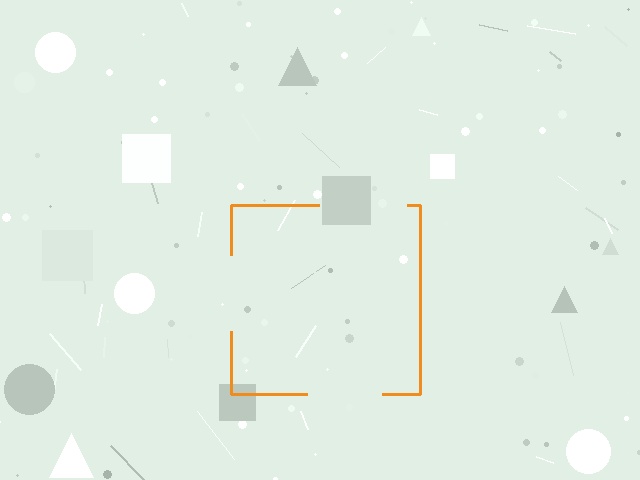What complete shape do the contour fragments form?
The contour fragments form a square.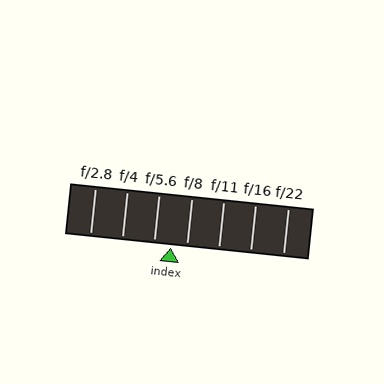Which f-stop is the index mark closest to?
The index mark is closest to f/8.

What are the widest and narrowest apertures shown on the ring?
The widest aperture shown is f/2.8 and the narrowest is f/22.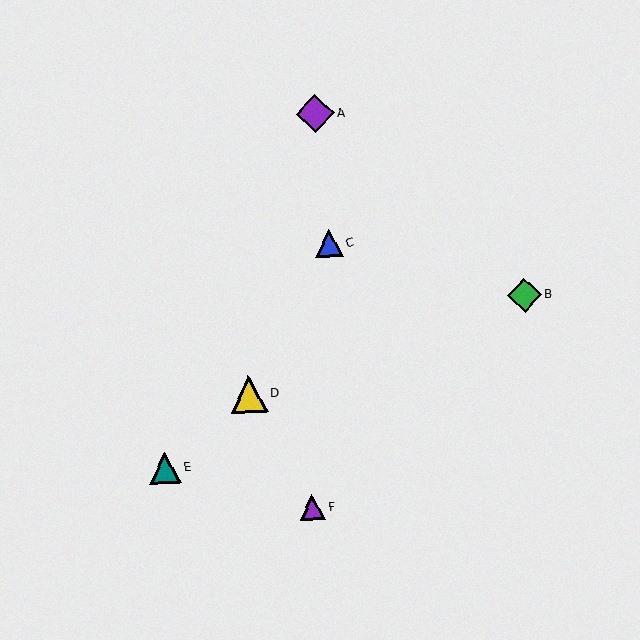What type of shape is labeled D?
Shape D is a yellow triangle.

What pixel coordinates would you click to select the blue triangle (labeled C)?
Click at (329, 243) to select the blue triangle C.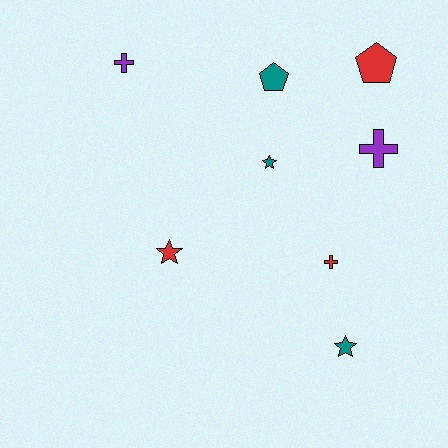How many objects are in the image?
There are 8 objects.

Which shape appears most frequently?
Cross, with 3 objects.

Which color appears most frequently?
Teal, with 3 objects.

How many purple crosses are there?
There are 2 purple crosses.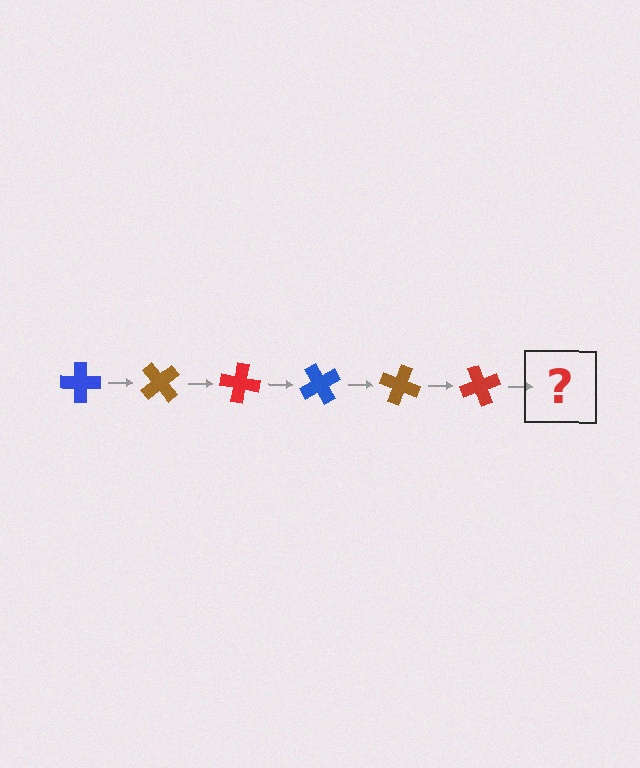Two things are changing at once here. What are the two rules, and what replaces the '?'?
The two rules are that it rotates 50 degrees each step and the color cycles through blue, brown, and red. The '?' should be a blue cross, rotated 300 degrees from the start.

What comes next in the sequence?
The next element should be a blue cross, rotated 300 degrees from the start.